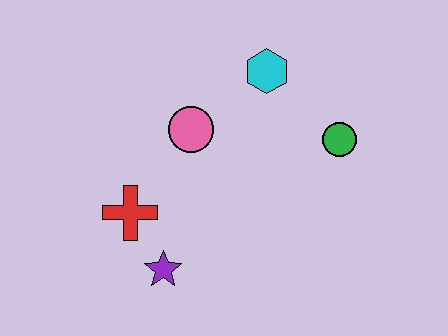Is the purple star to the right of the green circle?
No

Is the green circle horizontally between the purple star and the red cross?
No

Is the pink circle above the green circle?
Yes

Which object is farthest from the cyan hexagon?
The purple star is farthest from the cyan hexagon.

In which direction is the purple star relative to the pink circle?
The purple star is below the pink circle.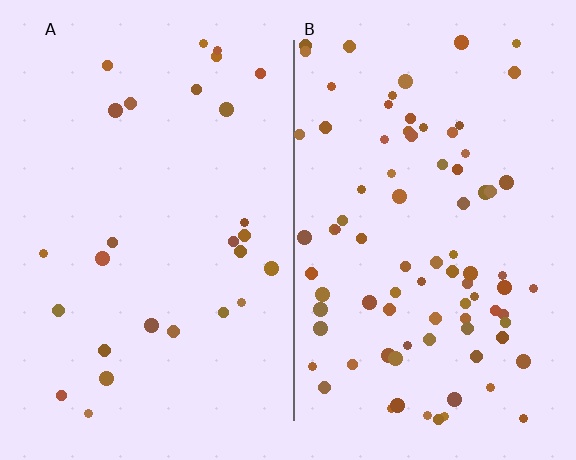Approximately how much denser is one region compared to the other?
Approximately 3.1× — region B over region A.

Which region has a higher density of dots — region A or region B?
B (the right).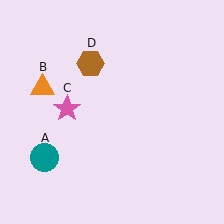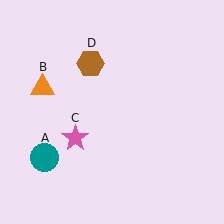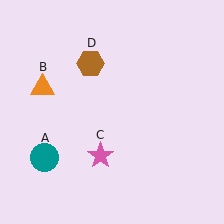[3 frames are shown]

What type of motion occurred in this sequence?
The pink star (object C) rotated counterclockwise around the center of the scene.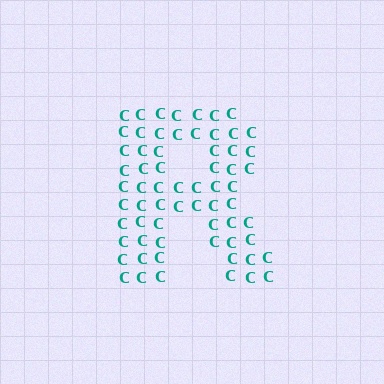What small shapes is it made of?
It is made of small letter C's.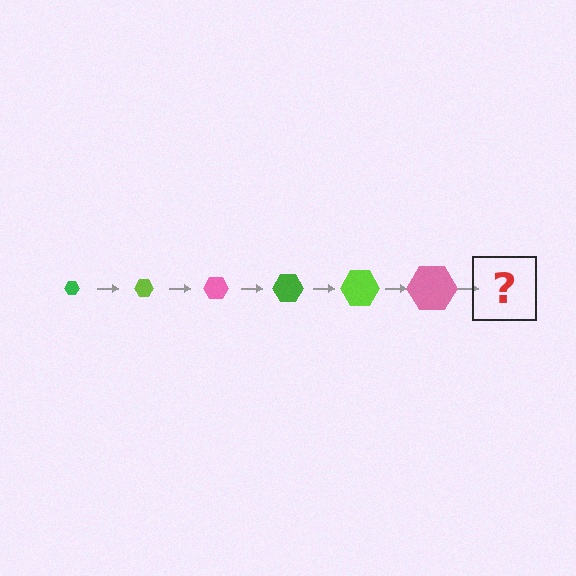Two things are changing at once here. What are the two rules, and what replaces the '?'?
The two rules are that the hexagon grows larger each step and the color cycles through green, lime, and pink. The '?' should be a green hexagon, larger than the previous one.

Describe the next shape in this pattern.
It should be a green hexagon, larger than the previous one.